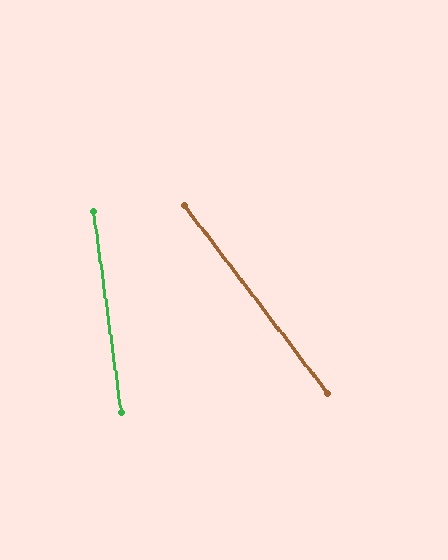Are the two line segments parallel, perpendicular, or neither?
Neither parallel nor perpendicular — they differ by about 30°.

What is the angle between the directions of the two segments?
Approximately 30 degrees.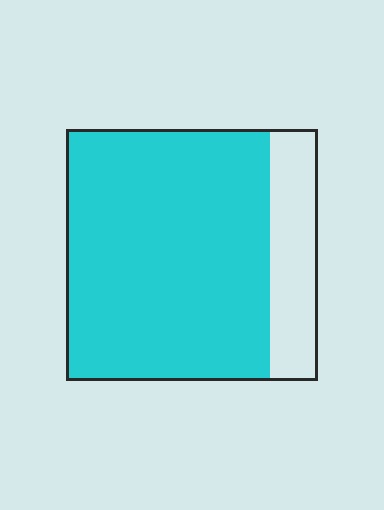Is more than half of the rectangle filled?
Yes.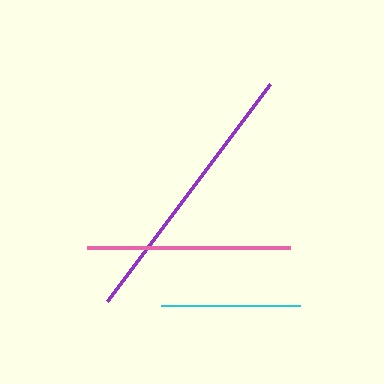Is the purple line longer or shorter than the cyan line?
The purple line is longer than the cyan line.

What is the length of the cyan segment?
The cyan segment is approximately 139 pixels long.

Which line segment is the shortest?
The cyan line is the shortest at approximately 139 pixels.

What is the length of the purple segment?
The purple segment is approximately 272 pixels long.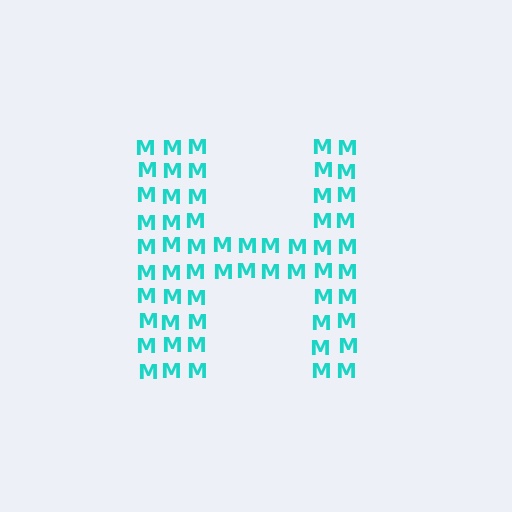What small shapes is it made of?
It is made of small letter M's.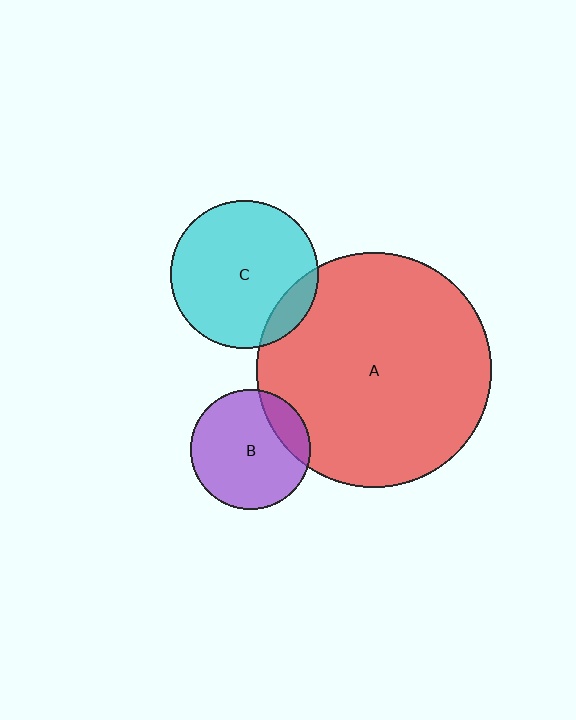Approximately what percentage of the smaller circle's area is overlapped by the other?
Approximately 10%.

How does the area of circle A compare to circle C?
Approximately 2.5 times.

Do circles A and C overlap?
Yes.